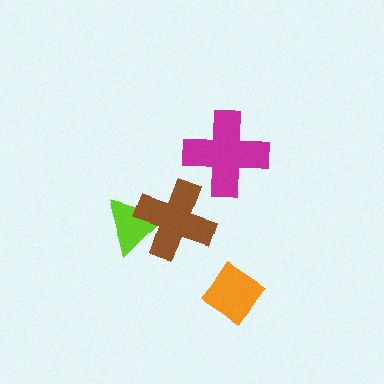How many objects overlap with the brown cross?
1 object overlaps with the brown cross.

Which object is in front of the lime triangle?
The brown cross is in front of the lime triangle.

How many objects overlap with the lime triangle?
1 object overlaps with the lime triangle.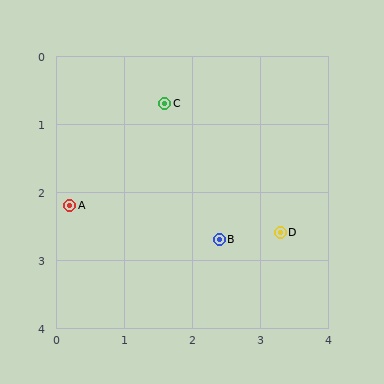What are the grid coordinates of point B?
Point B is at approximately (2.4, 2.7).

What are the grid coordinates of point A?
Point A is at approximately (0.2, 2.2).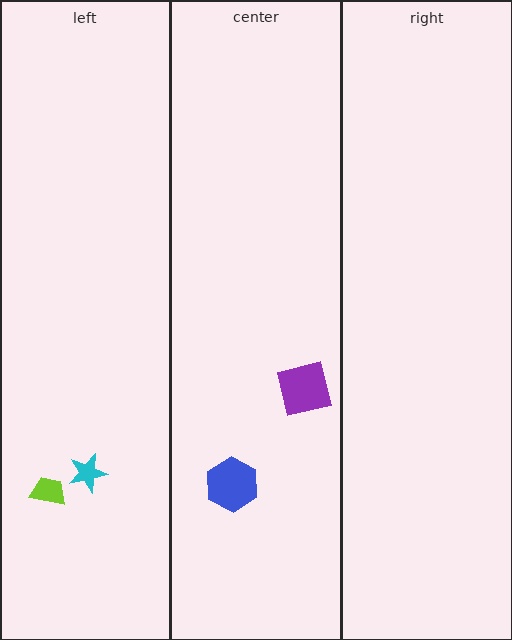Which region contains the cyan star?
The left region.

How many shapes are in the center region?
2.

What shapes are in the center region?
The blue hexagon, the purple square.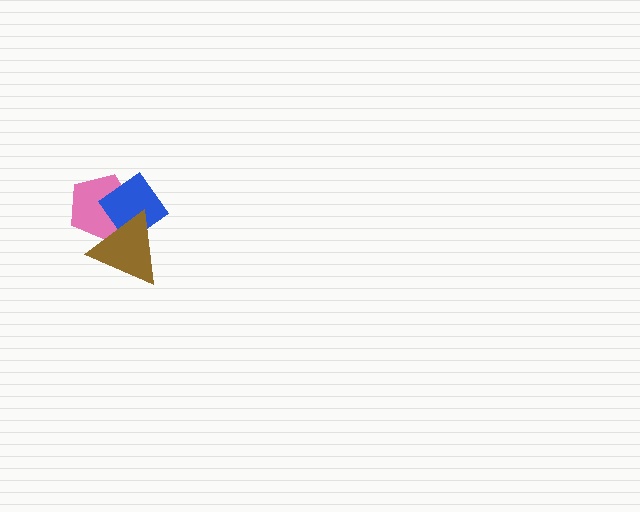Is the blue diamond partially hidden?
Yes, it is partially covered by another shape.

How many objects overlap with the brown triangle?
2 objects overlap with the brown triangle.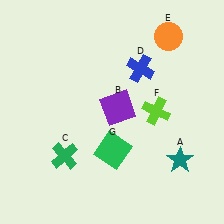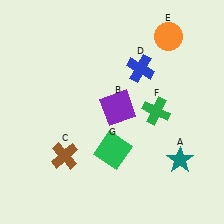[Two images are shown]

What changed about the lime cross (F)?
In Image 1, F is lime. In Image 2, it changed to green.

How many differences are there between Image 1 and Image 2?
There are 2 differences between the two images.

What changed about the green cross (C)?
In Image 1, C is green. In Image 2, it changed to brown.